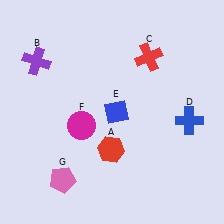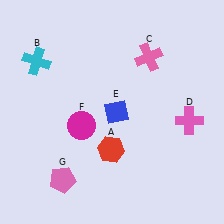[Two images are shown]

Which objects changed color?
B changed from purple to cyan. C changed from red to pink. D changed from blue to pink.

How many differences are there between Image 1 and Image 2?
There are 3 differences between the two images.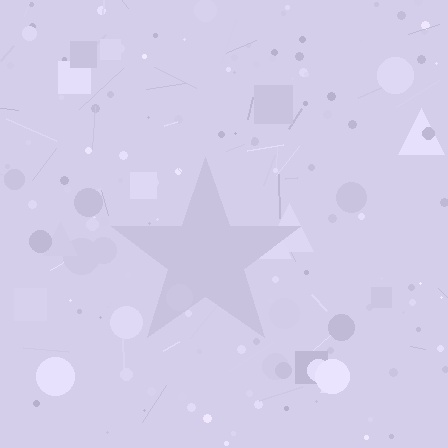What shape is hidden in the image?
A star is hidden in the image.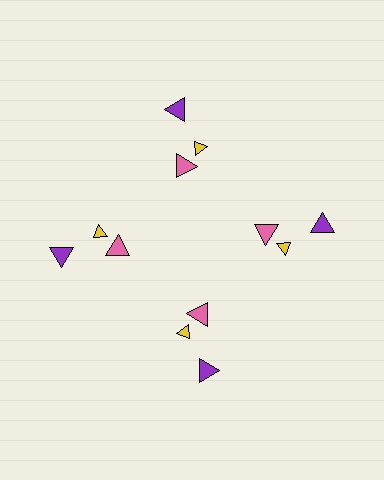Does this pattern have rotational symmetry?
Yes, this pattern has 4-fold rotational symmetry. It looks the same after rotating 90 degrees around the center.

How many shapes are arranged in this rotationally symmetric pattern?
There are 12 shapes, arranged in 4 groups of 3.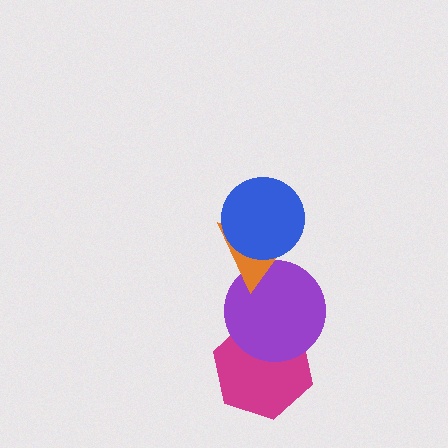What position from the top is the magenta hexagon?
The magenta hexagon is 4th from the top.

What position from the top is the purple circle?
The purple circle is 3rd from the top.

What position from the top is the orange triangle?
The orange triangle is 2nd from the top.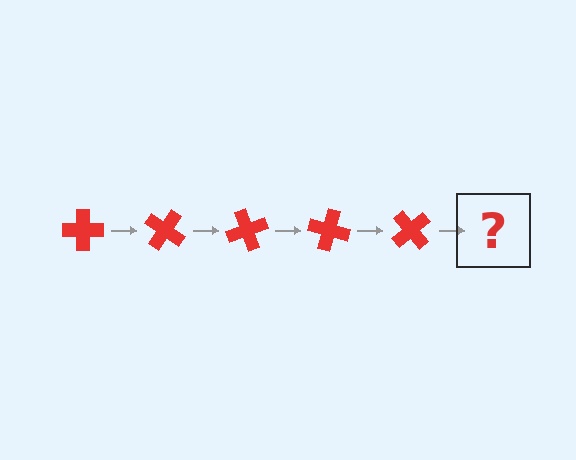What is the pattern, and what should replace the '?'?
The pattern is that the cross rotates 35 degrees each step. The '?' should be a red cross rotated 175 degrees.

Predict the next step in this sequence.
The next step is a red cross rotated 175 degrees.